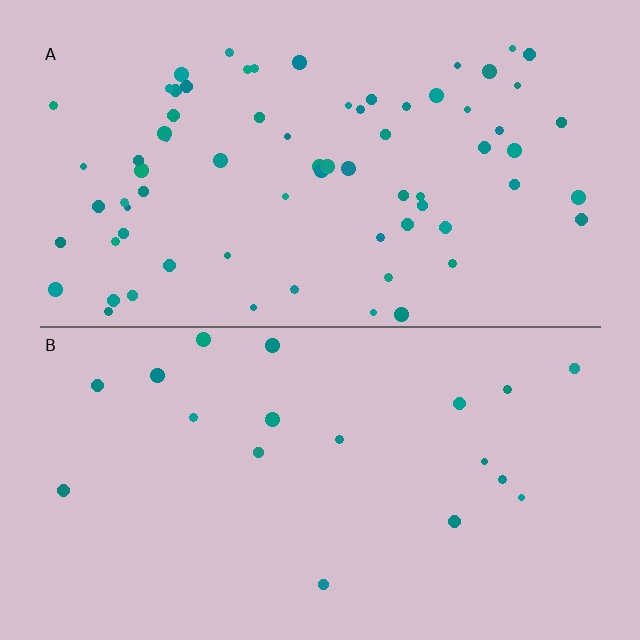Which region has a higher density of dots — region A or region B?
A (the top).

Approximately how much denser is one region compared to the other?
Approximately 3.8× — region A over region B.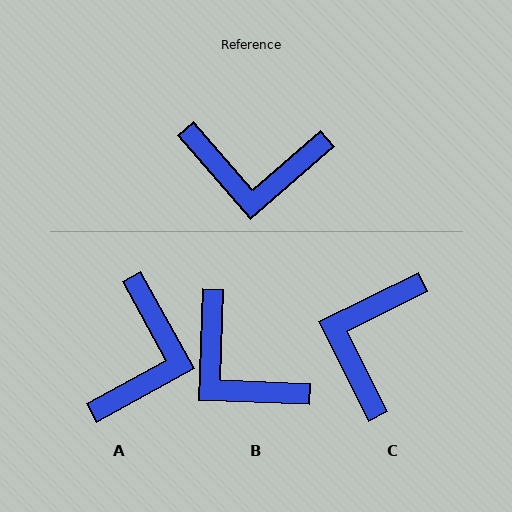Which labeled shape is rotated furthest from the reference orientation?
C, about 105 degrees away.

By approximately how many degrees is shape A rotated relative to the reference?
Approximately 78 degrees counter-clockwise.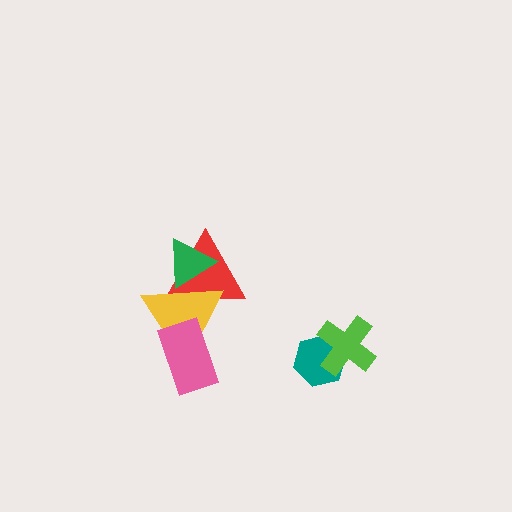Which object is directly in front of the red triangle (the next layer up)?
The green triangle is directly in front of the red triangle.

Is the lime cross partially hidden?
No, no other shape covers it.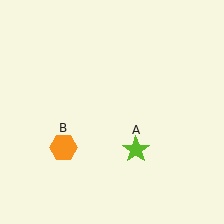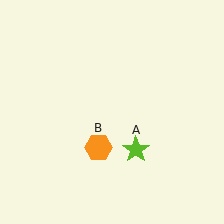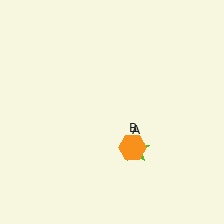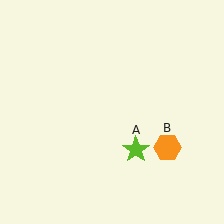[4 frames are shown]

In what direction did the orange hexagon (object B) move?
The orange hexagon (object B) moved right.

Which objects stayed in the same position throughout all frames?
Lime star (object A) remained stationary.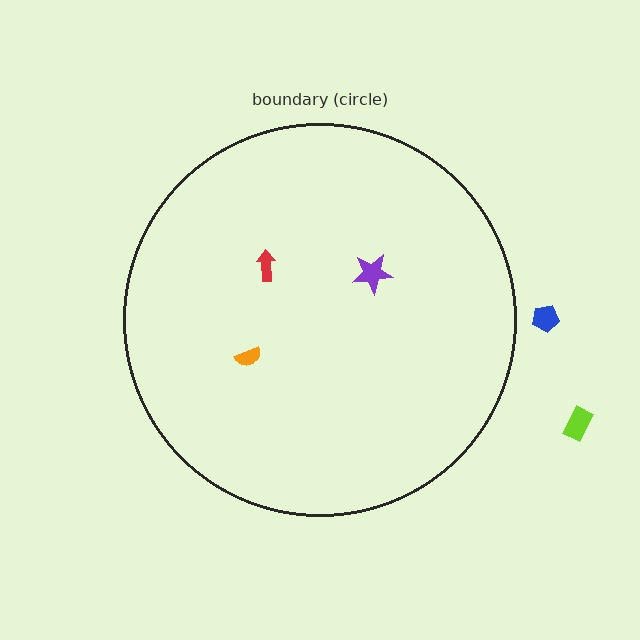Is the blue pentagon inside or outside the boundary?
Outside.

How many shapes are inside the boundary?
3 inside, 2 outside.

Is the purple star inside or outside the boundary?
Inside.